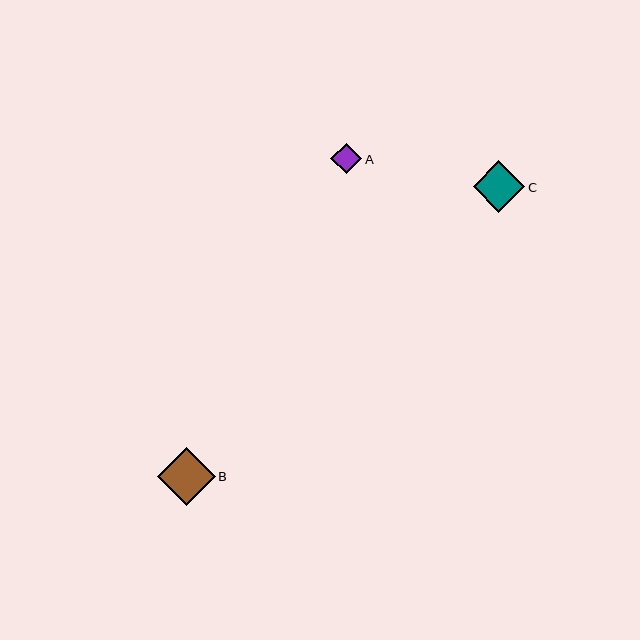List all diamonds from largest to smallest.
From largest to smallest: B, C, A.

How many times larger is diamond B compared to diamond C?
Diamond B is approximately 1.1 times the size of diamond C.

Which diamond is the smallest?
Diamond A is the smallest with a size of approximately 31 pixels.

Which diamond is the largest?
Diamond B is the largest with a size of approximately 58 pixels.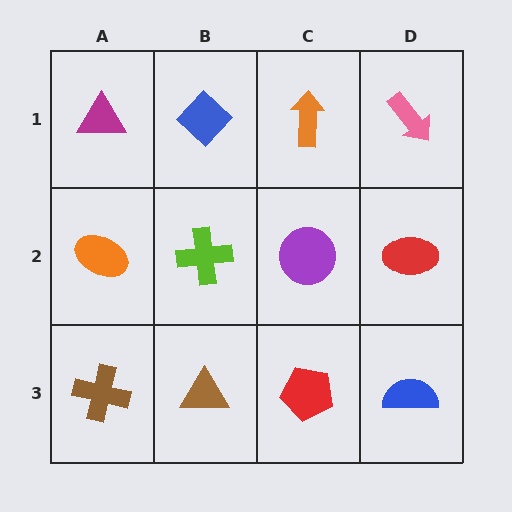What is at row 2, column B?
A lime cross.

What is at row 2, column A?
An orange ellipse.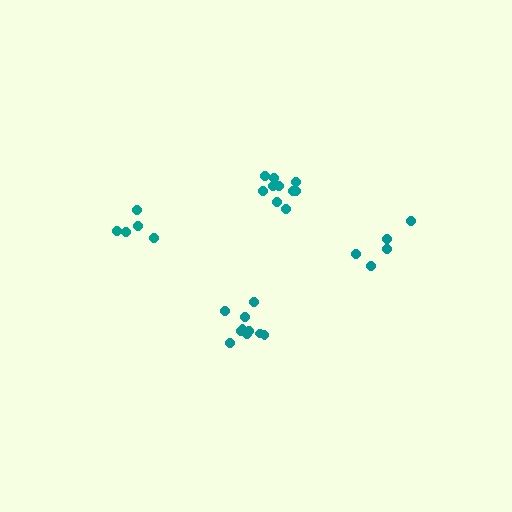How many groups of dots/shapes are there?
There are 4 groups.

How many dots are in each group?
Group 1: 11 dots, Group 2: 10 dots, Group 3: 5 dots, Group 4: 5 dots (31 total).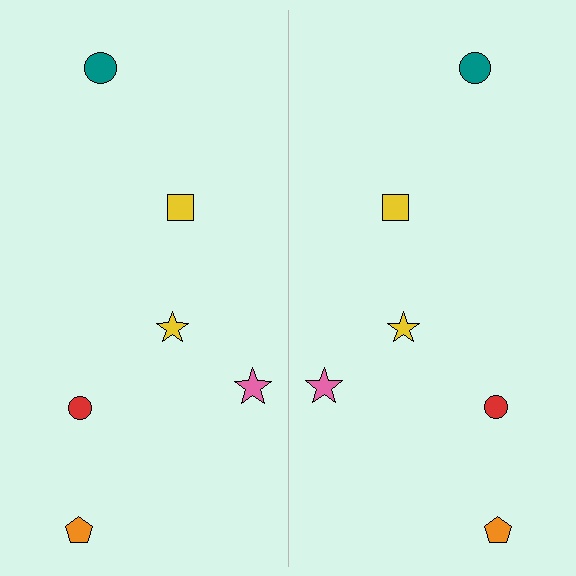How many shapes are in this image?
There are 12 shapes in this image.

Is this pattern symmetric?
Yes, this pattern has bilateral (reflection) symmetry.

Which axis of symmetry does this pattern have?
The pattern has a vertical axis of symmetry running through the center of the image.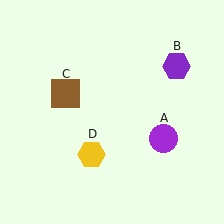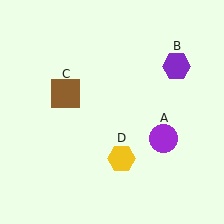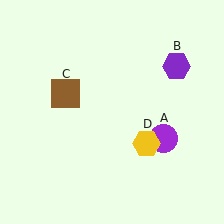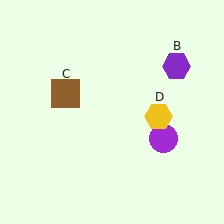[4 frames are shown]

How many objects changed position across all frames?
1 object changed position: yellow hexagon (object D).